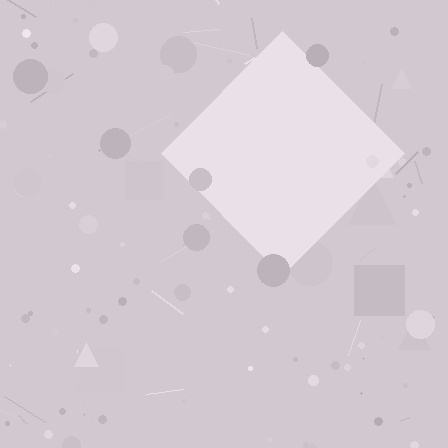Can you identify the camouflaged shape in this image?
The camouflaged shape is a diamond.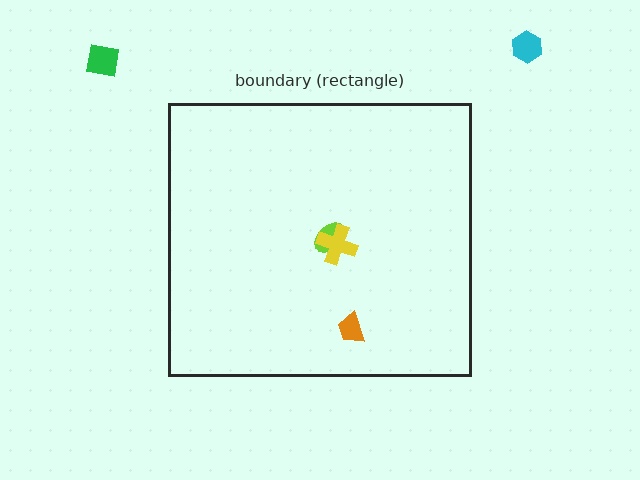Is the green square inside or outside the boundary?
Outside.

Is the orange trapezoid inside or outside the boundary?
Inside.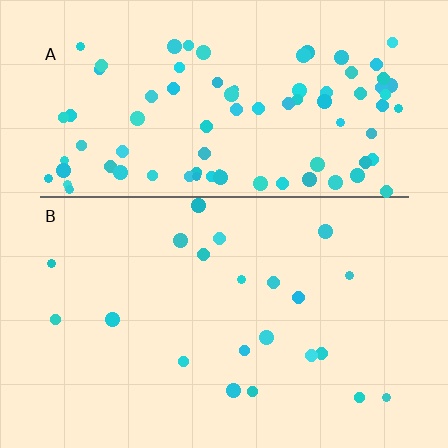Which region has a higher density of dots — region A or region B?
A (the top).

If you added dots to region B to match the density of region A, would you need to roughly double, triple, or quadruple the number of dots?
Approximately quadruple.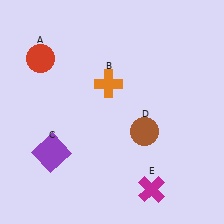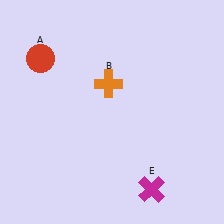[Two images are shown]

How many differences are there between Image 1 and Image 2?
There are 2 differences between the two images.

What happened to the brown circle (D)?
The brown circle (D) was removed in Image 2. It was in the bottom-right area of Image 1.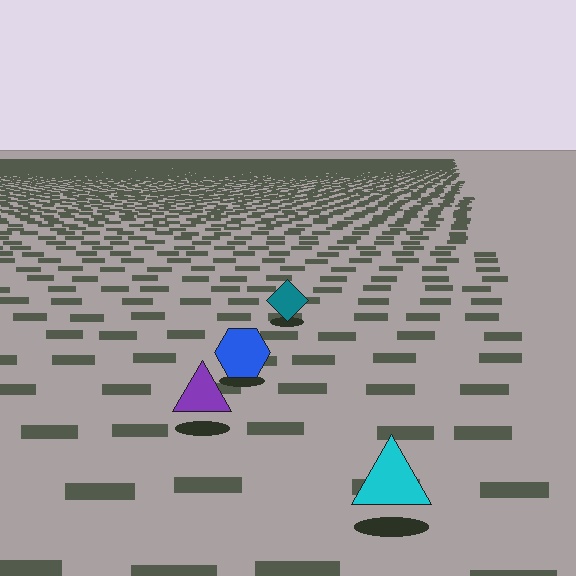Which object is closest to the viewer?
The cyan triangle is closest. The texture marks near it are larger and more spread out.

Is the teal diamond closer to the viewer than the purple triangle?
No. The purple triangle is closer — you can tell from the texture gradient: the ground texture is coarser near it.